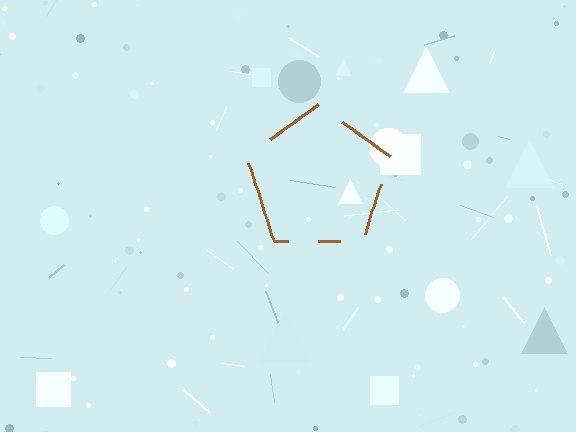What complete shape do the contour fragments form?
The contour fragments form a pentagon.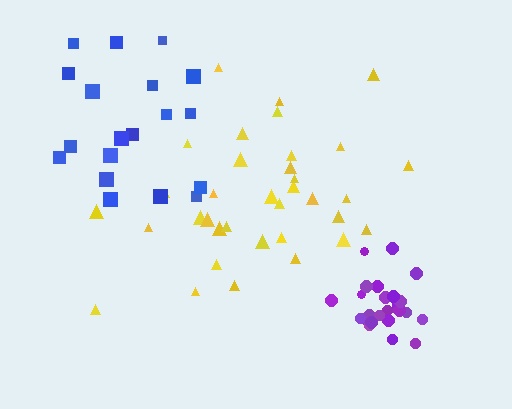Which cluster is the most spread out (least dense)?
Yellow.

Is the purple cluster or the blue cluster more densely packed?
Purple.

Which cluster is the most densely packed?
Purple.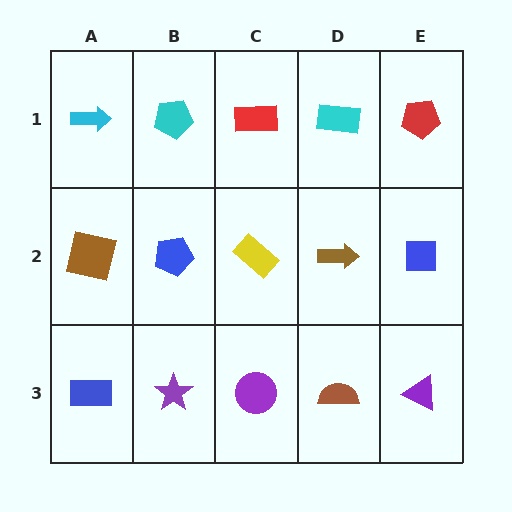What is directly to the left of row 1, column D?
A red rectangle.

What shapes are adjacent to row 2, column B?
A cyan pentagon (row 1, column B), a purple star (row 3, column B), a brown square (row 2, column A), a yellow rectangle (row 2, column C).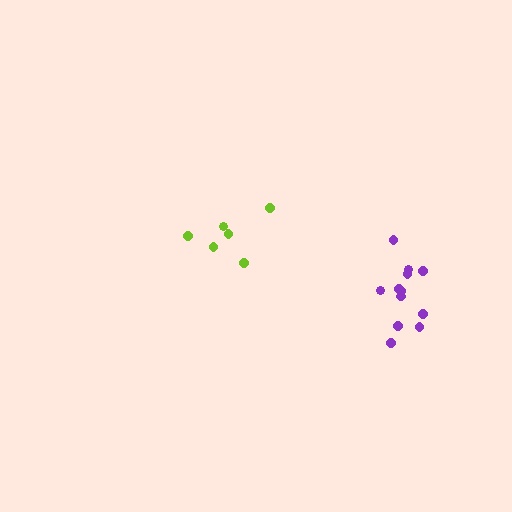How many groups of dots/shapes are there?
There are 2 groups.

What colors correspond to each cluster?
The clusters are colored: purple, lime.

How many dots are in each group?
Group 1: 12 dots, Group 2: 6 dots (18 total).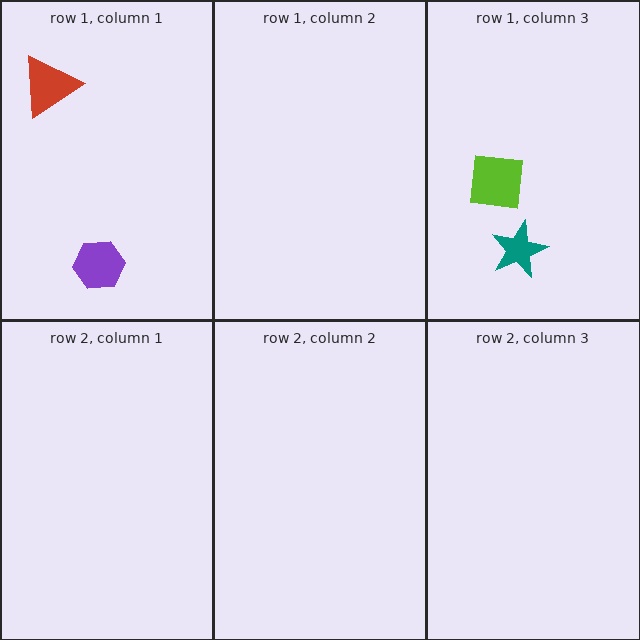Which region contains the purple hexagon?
The row 1, column 1 region.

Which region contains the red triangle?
The row 1, column 1 region.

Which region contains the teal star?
The row 1, column 3 region.